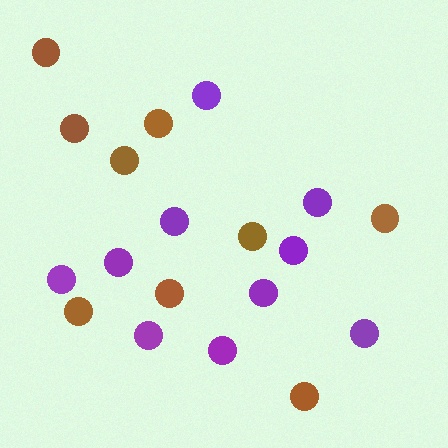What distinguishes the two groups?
There are 2 groups: one group of purple circles (10) and one group of brown circles (9).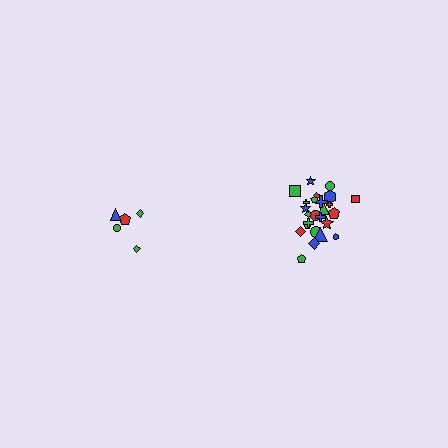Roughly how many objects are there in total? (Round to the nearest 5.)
Roughly 30 objects in total.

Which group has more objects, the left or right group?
The right group.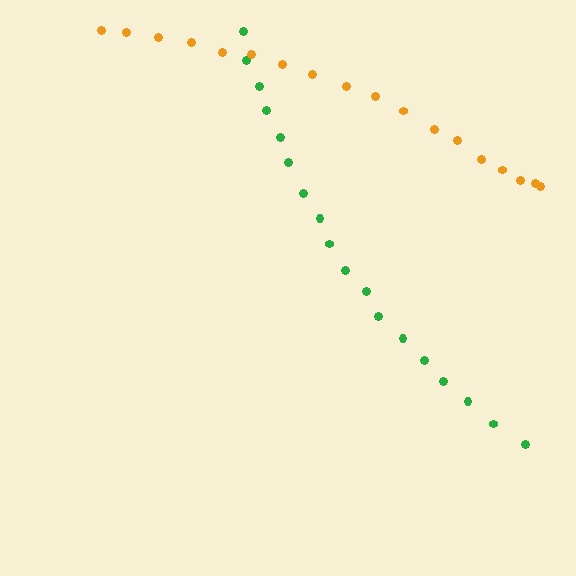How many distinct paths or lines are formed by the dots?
There are 2 distinct paths.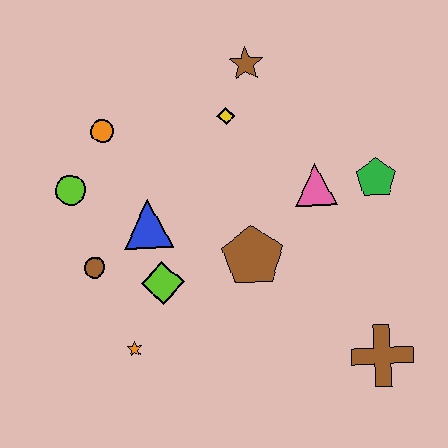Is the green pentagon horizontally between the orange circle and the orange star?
No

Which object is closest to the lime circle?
The orange circle is closest to the lime circle.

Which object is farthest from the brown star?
The brown cross is farthest from the brown star.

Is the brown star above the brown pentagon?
Yes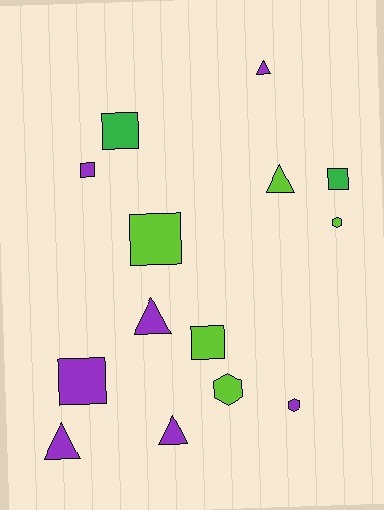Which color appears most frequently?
Purple, with 7 objects.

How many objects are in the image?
There are 14 objects.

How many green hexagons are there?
There are no green hexagons.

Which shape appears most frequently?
Square, with 6 objects.